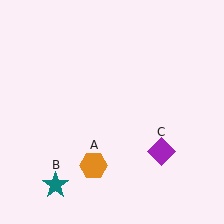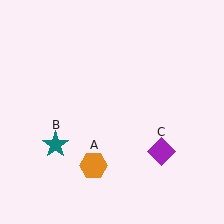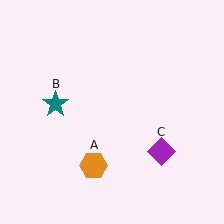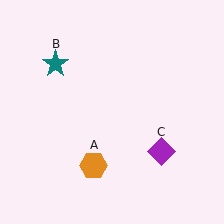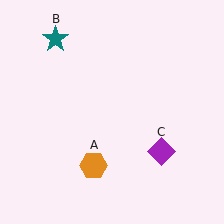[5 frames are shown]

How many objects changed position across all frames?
1 object changed position: teal star (object B).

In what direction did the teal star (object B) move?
The teal star (object B) moved up.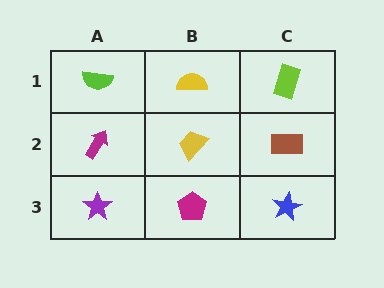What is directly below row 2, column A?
A purple star.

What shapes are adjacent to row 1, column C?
A brown rectangle (row 2, column C), a yellow semicircle (row 1, column B).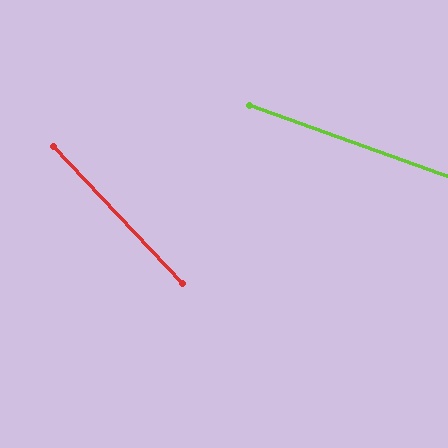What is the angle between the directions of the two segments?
Approximately 27 degrees.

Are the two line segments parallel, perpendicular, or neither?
Neither parallel nor perpendicular — they differ by about 27°.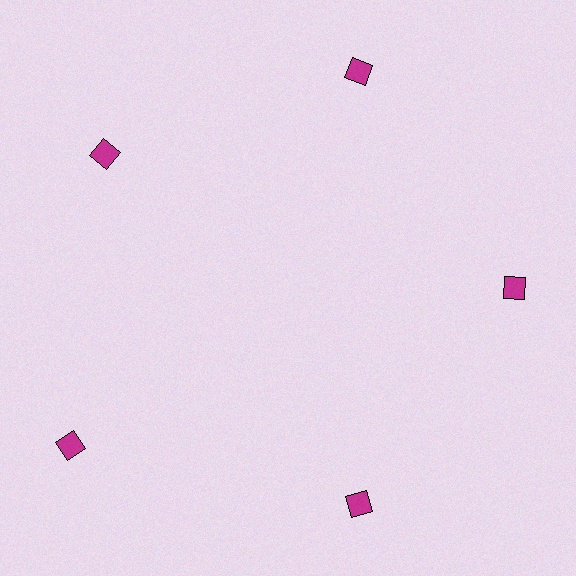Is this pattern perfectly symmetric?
No. The 5 magenta squares are arranged in a ring, but one element near the 8 o'clock position is pushed outward from the center, breaking the 5-fold rotational symmetry.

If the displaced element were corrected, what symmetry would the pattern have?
It would have 5-fold rotational symmetry — the pattern would map onto itself every 72 degrees.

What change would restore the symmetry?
The symmetry would be restored by moving it inward, back onto the ring so that all 5 squares sit at equal angles and equal distance from the center.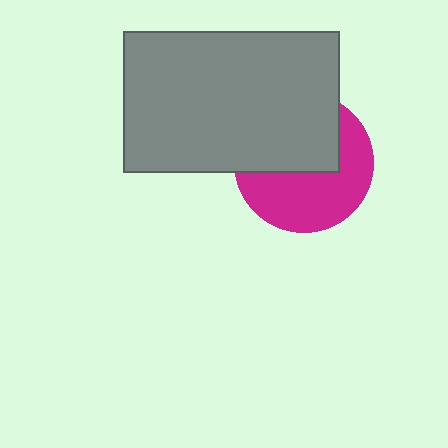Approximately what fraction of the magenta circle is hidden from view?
Roughly 48% of the magenta circle is hidden behind the gray rectangle.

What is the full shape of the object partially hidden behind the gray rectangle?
The partially hidden object is a magenta circle.